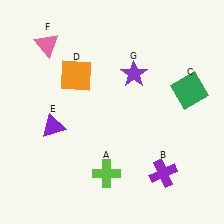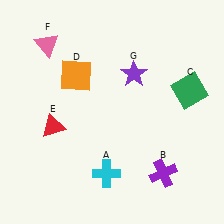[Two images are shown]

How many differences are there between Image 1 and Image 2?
There are 2 differences between the two images.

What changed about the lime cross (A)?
In Image 1, A is lime. In Image 2, it changed to cyan.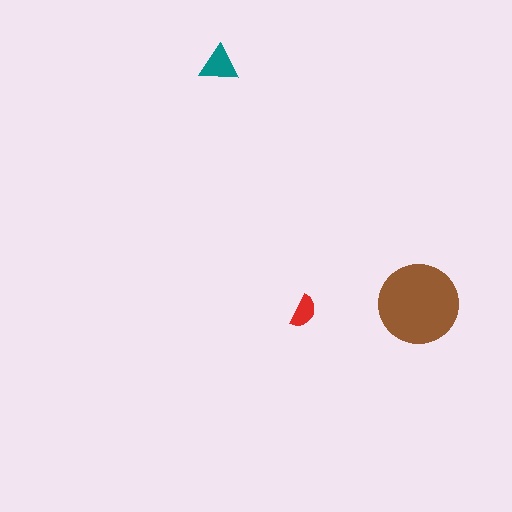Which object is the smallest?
The red semicircle.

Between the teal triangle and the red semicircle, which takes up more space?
The teal triangle.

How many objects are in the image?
There are 3 objects in the image.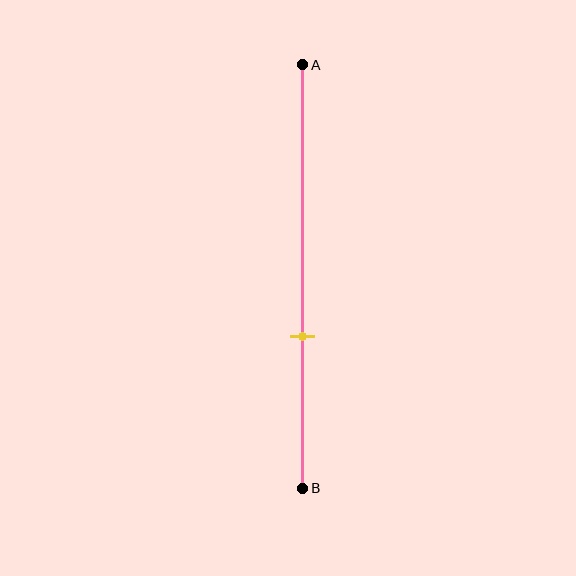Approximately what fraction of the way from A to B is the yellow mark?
The yellow mark is approximately 65% of the way from A to B.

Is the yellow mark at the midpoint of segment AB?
No, the mark is at about 65% from A, not at the 50% midpoint.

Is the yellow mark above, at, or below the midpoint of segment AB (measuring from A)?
The yellow mark is below the midpoint of segment AB.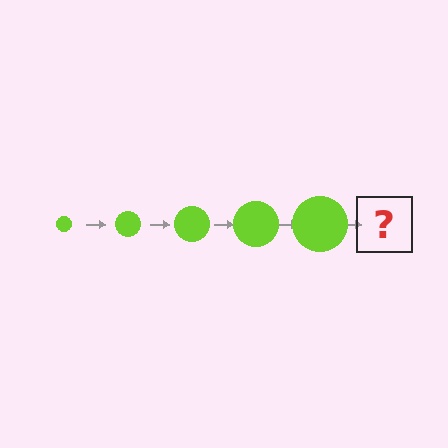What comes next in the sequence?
The next element should be a lime circle, larger than the previous one.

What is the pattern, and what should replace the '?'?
The pattern is that the circle gets progressively larger each step. The '?' should be a lime circle, larger than the previous one.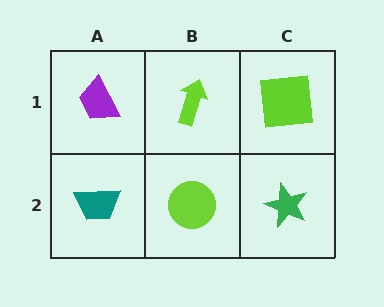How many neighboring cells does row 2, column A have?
2.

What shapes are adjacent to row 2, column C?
A lime square (row 1, column C), a lime circle (row 2, column B).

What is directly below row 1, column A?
A teal trapezoid.